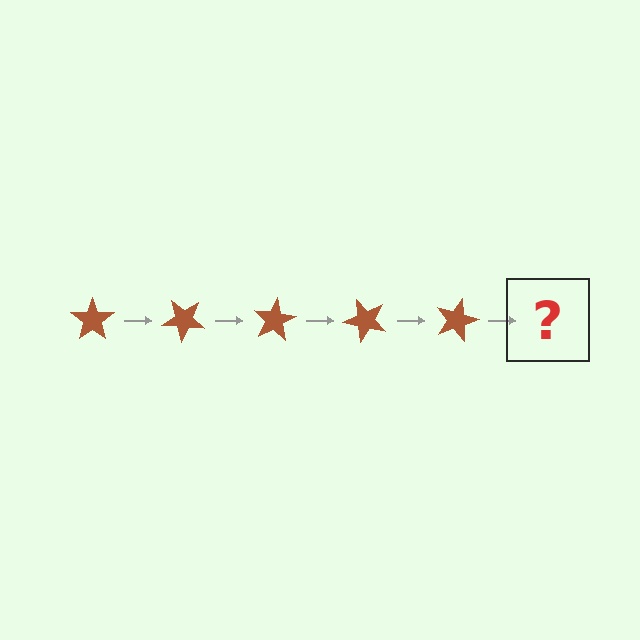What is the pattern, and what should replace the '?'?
The pattern is that the star rotates 40 degrees each step. The '?' should be a brown star rotated 200 degrees.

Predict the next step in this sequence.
The next step is a brown star rotated 200 degrees.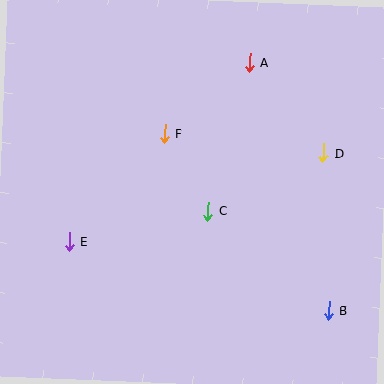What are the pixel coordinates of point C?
Point C is at (208, 211).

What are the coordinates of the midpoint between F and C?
The midpoint between F and C is at (186, 172).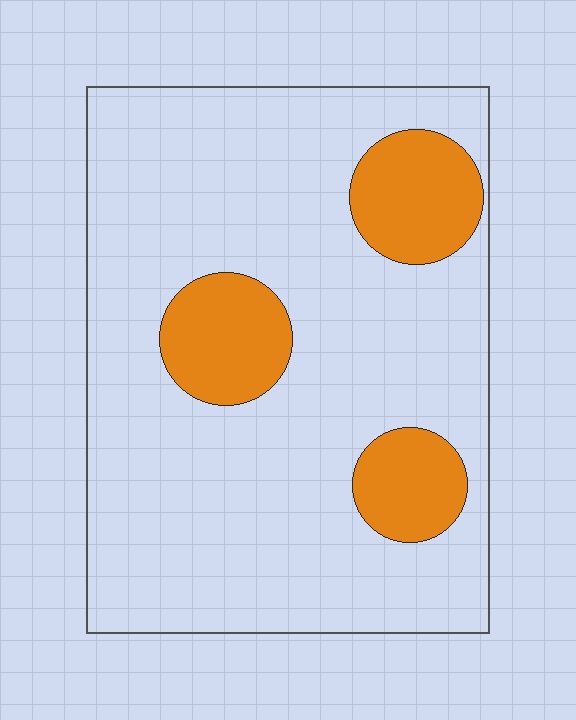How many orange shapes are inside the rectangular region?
3.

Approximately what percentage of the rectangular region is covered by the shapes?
Approximately 20%.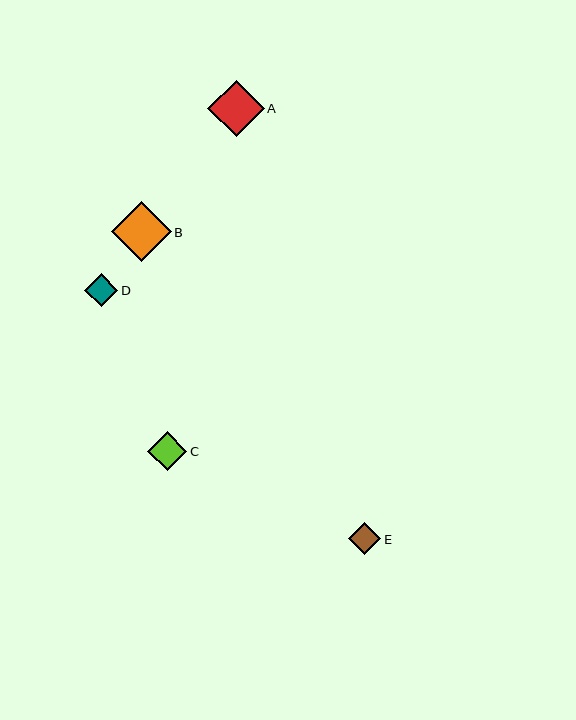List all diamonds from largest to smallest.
From largest to smallest: B, A, C, D, E.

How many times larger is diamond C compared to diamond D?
Diamond C is approximately 1.2 times the size of diamond D.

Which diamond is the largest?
Diamond B is the largest with a size of approximately 60 pixels.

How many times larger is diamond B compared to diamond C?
Diamond B is approximately 1.5 times the size of diamond C.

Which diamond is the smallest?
Diamond E is the smallest with a size of approximately 32 pixels.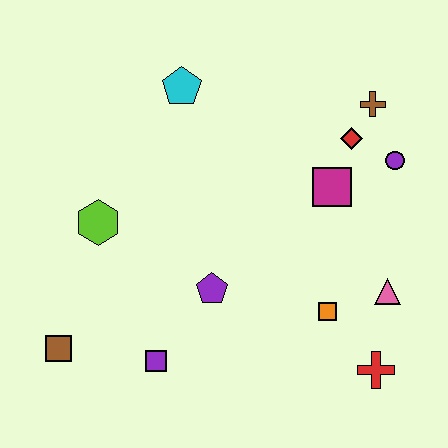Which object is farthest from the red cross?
The cyan pentagon is farthest from the red cross.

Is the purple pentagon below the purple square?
No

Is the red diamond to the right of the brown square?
Yes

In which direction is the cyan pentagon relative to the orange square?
The cyan pentagon is above the orange square.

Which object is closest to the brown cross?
The red diamond is closest to the brown cross.